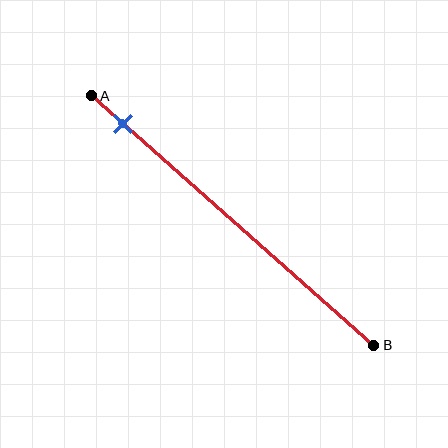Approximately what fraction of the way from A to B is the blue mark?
The blue mark is approximately 10% of the way from A to B.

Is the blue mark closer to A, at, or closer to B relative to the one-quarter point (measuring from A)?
The blue mark is closer to point A than the one-quarter point of segment AB.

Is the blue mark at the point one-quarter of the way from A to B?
No, the mark is at about 10% from A, not at the 25% one-quarter point.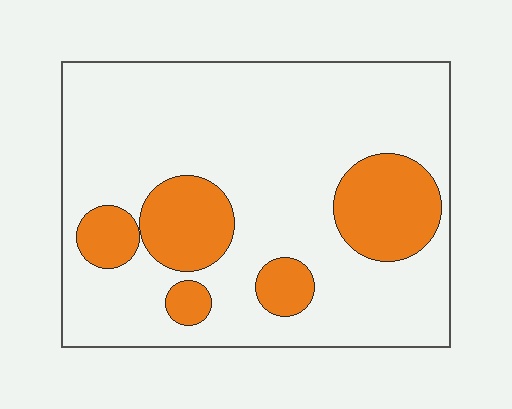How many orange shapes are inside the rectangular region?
5.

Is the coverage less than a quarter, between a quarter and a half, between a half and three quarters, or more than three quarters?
Less than a quarter.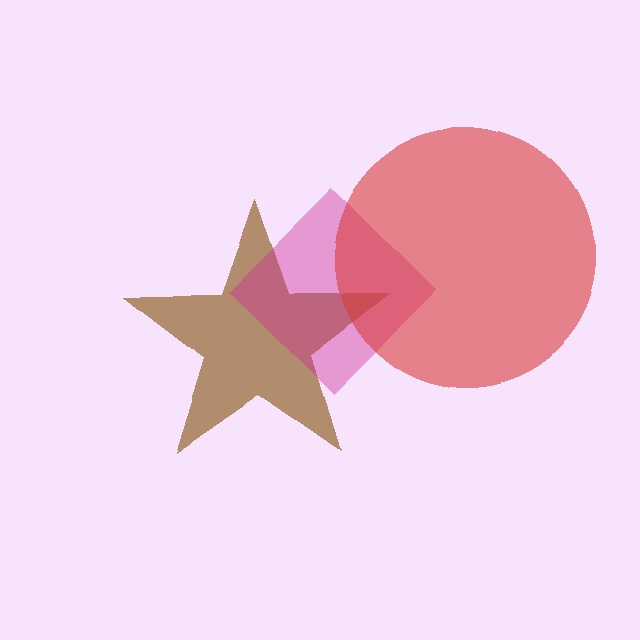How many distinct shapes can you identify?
There are 3 distinct shapes: a brown star, a magenta diamond, a red circle.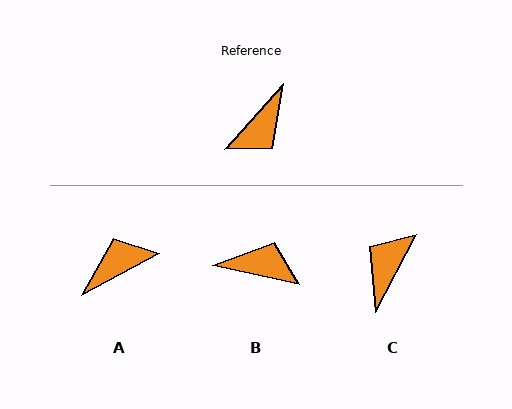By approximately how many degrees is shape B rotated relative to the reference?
Approximately 120 degrees counter-clockwise.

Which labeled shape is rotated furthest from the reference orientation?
C, about 166 degrees away.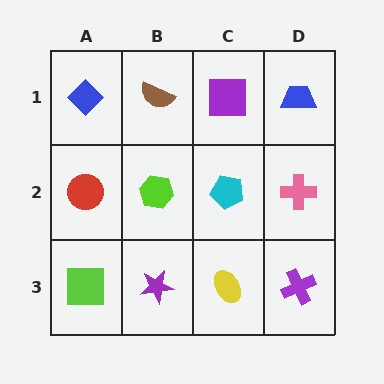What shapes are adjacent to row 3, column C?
A cyan pentagon (row 2, column C), a purple star (row 3, column B), a purple cross (row 3, column D).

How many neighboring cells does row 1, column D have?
2.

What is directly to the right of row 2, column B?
A cyan pentagon.